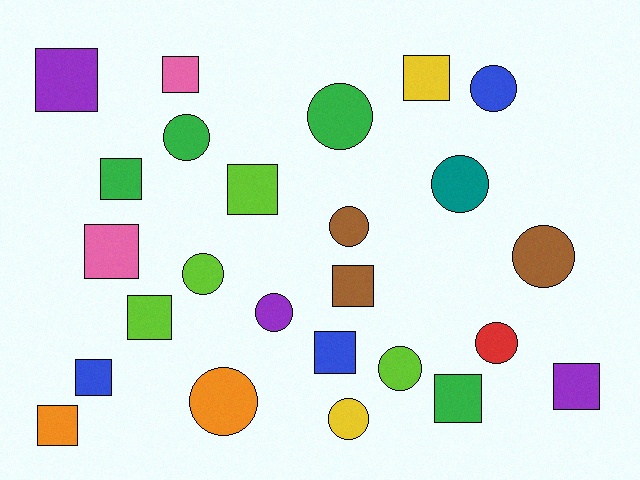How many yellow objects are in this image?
There are 2 yellow objects.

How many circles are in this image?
There are 12 circles.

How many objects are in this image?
There are 25 objects.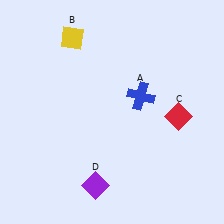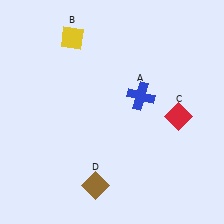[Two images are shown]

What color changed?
The diamond (D) changed from purple in Image 1 to brown in Image 2.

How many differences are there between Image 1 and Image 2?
There is 1 difference between the two images.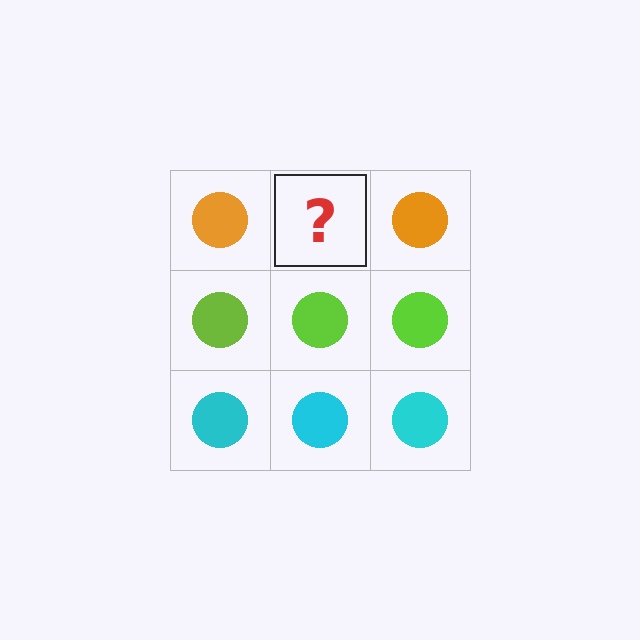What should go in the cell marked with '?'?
The missing cell should contain an orange circle.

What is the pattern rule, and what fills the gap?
The rule is that each row has a consistent color. The gap should be filled with an orange circle.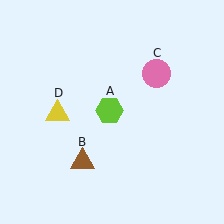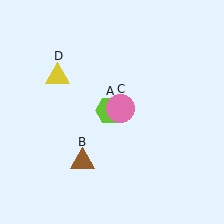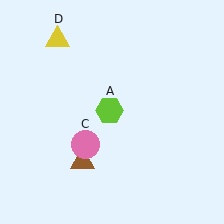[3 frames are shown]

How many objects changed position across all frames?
2 objects changed position: pink circle (object C), yellow triangle (object D).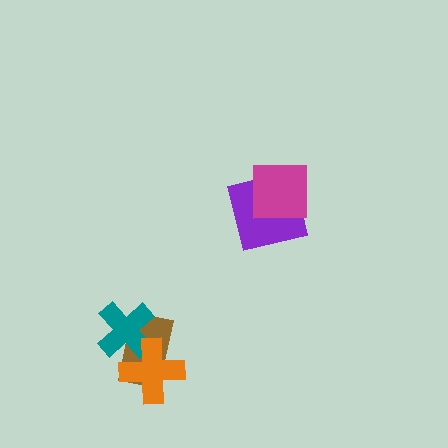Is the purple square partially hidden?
Yes, it is partially covered by another shape.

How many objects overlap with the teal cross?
2 objects overlap with the teal cross.